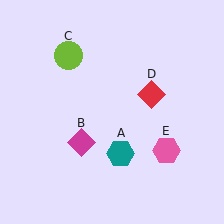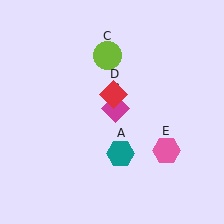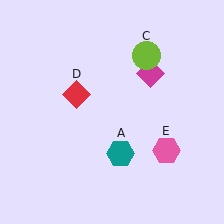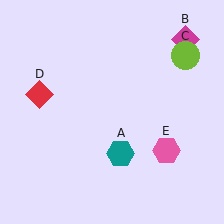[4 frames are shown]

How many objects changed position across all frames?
3 objects changed position: magenta diamond (object B), lime circle (object C), red diamond (object D).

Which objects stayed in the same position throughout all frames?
Teal hexagon (object A) and pink hexagon (object E) remained stationary.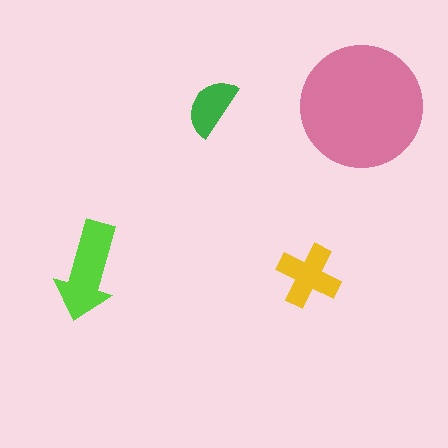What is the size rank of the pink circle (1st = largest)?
1st.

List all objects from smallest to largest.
The green semicircle, the yellow cross, the lime arrow, the pink circle.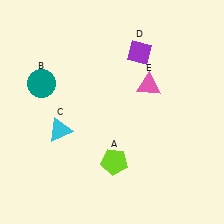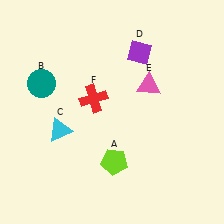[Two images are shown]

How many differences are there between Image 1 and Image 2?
There is 1 difference between the two images.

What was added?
A red cross (F) was added in Image 2.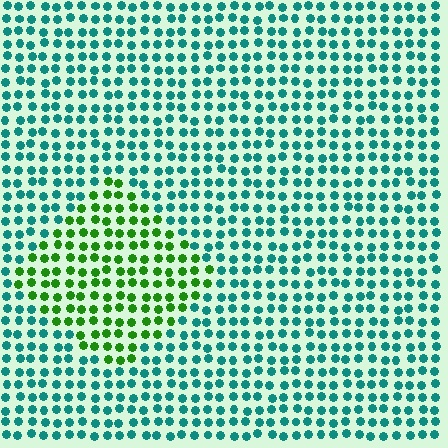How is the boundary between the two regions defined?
The boundary is defined purely by a slight shift in hue (about 61 degrees). Spacing, size, and orientation are identical on both sides.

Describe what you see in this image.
The image is filled with small teal elements in a uniform arrangement. A diamond-shaped region is visible where the elements are tinted to a slightly different hue, forming a subtle color boundary.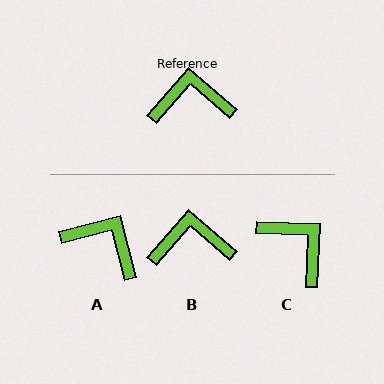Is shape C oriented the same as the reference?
No, it is off by about 51 degrees.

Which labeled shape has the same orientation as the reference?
B.